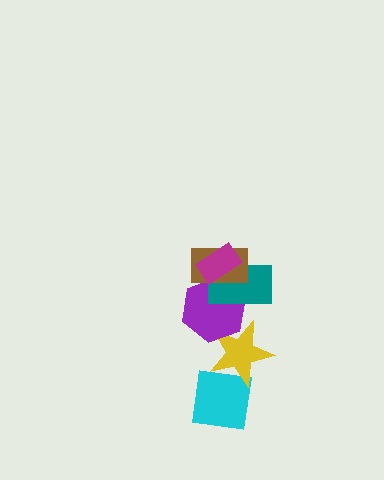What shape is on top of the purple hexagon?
The teal rectangle is on top of the purple hexagon.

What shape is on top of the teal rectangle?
The brown rectangle is on top of the teal rectangle.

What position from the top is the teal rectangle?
The teal rectangle is 3rd from the top.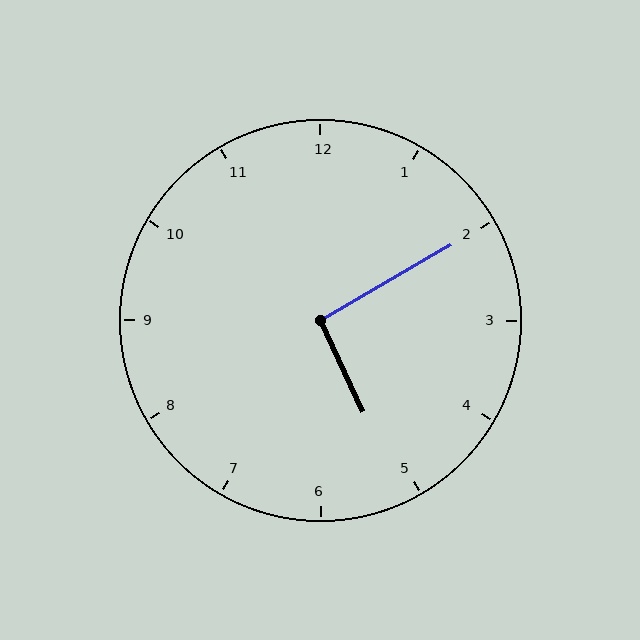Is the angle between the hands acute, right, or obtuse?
It is right.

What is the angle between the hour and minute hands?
Approximately 95 degrees.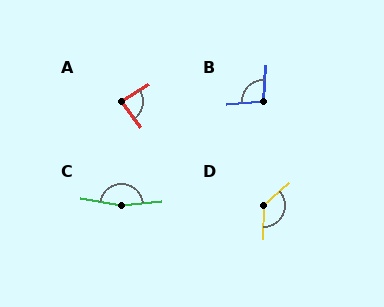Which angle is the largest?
C, at approximately 164 degrees.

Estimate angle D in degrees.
Approximately 131 degrees.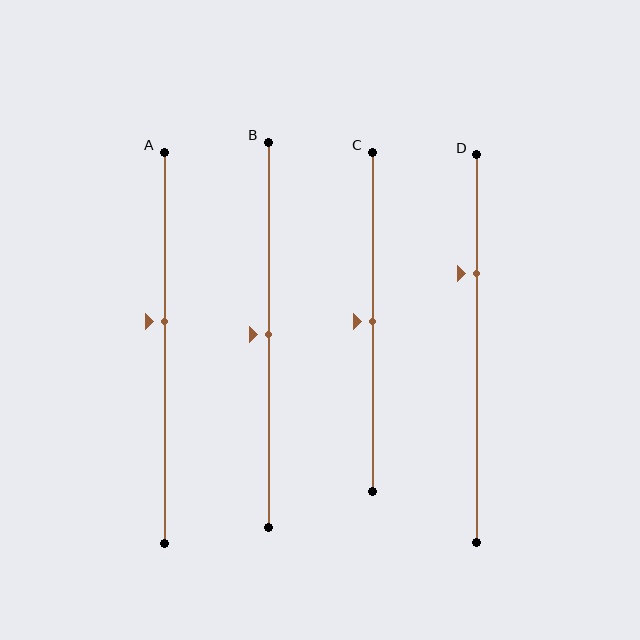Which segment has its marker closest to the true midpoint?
Segment B has its marker closest to the true midpoint.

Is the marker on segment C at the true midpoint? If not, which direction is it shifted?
Yes, the marker on segment C is at the true midpoint.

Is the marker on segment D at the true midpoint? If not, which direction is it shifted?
No, the marker on segment D is shifted upward by about 19% of the segment length.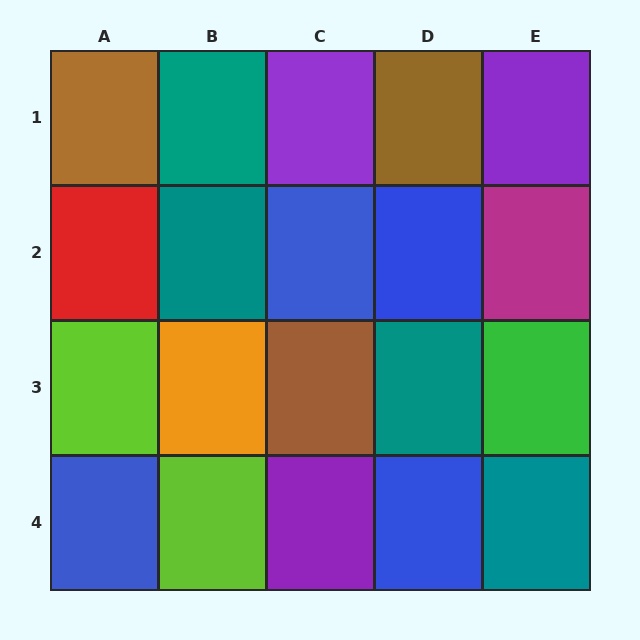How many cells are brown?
3 cells are brown.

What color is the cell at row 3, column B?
Orange.